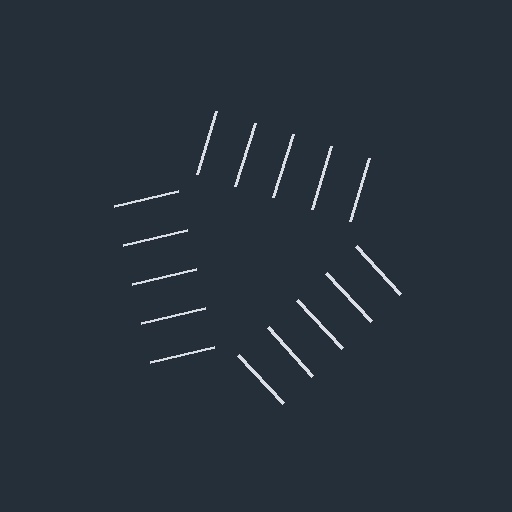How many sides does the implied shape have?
3 sides — the line-ends trace a triangle.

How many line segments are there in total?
15 — 5 along each of the 3 edges.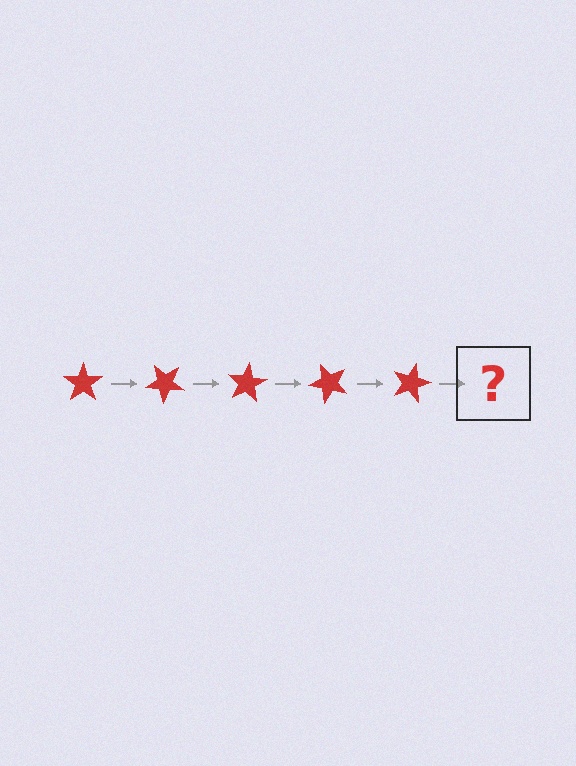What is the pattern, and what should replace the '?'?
The pattern is that the star rotates 40 degrees each step. The '?' should be a red star rotated 200 degrees.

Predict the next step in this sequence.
The next step is a red star rotated 200 degrees.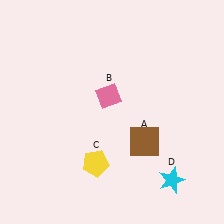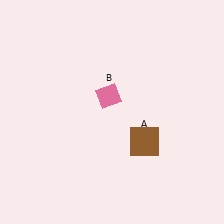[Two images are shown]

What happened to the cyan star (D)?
The cyan star (D) was removed in Image 2. It was in the bottom-right area of Image 1.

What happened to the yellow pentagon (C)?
The yellow pentagon (C) was removed in Image 2. It was in the bottom-left area of Image 1.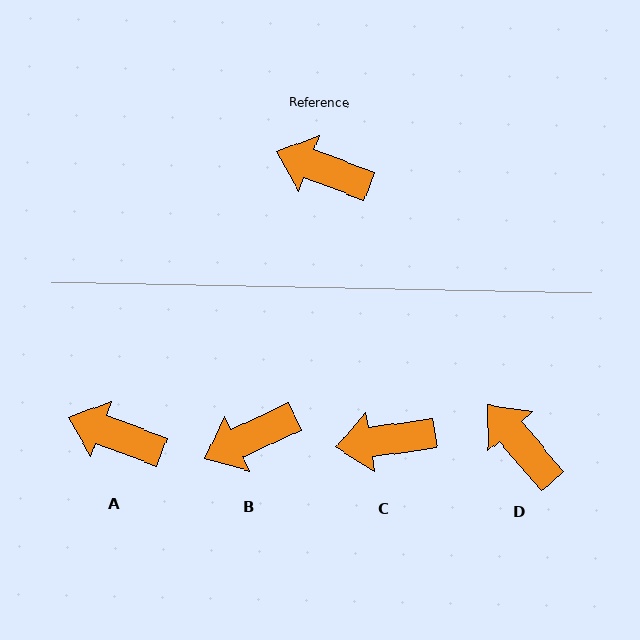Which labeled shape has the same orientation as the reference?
A.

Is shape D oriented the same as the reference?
No, it is off by about 29 degrees.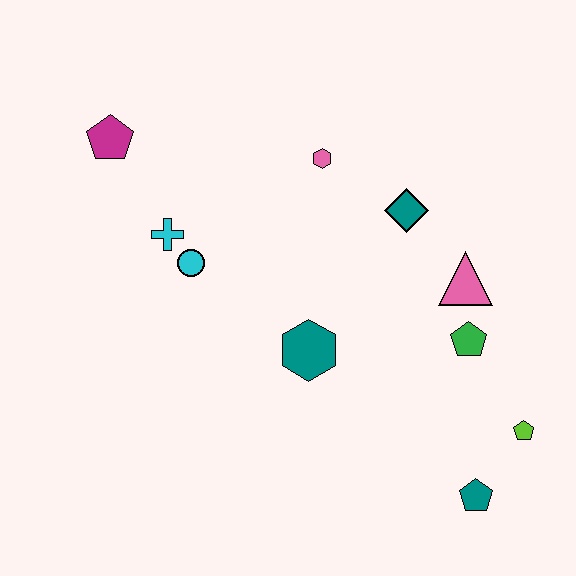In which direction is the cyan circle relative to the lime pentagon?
The cyan circle is to the left of the lime pentagon.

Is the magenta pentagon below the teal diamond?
No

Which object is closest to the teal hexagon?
The cyan circle is closest to the teal hexagon.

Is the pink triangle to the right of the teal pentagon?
No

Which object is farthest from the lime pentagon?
The magenta pentagon is farthest from the lime pentagon.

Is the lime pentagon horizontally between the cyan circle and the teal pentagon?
No